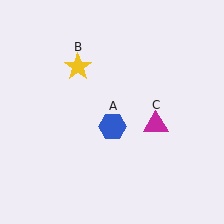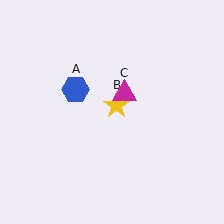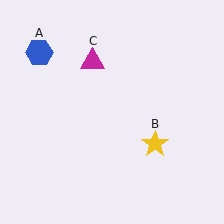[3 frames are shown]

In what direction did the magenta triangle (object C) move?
The magenta triangle (object C) moved up and to the left.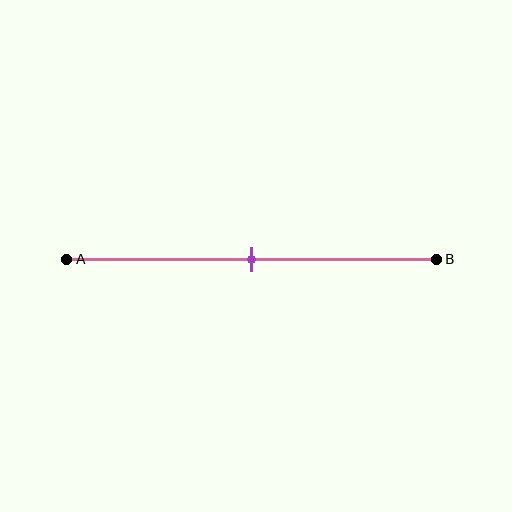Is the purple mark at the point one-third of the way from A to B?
No, the mark is at about 50% from A, not at the 33% one-third point.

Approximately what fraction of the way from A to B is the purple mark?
The purple mark is approximately 50% of the way from A to B.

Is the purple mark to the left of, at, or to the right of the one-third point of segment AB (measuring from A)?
The purple mark is to the right of the one-third point of segment AB.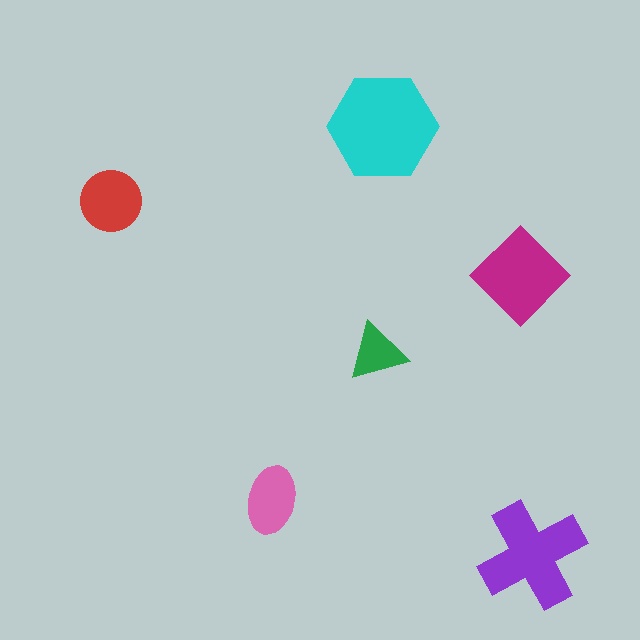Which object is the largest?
The cyan hexagon.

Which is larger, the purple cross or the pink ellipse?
The purple cross.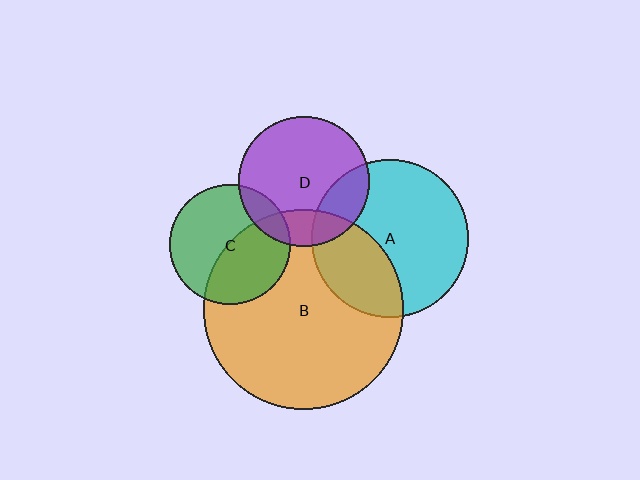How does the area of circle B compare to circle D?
Approximately 2.3 times.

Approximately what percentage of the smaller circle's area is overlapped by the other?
Approximately 15%.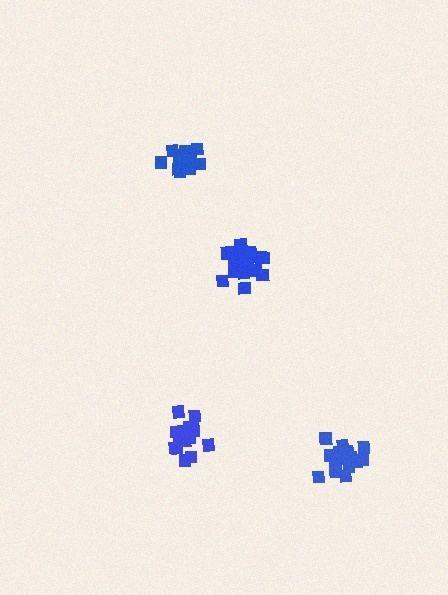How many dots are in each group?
Group 1: 16 dots, Group 2: 16 dots, Group 3: 20 dots, Group 4: 21 dots (73 total).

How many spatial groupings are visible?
There are 4 spatial groupings.